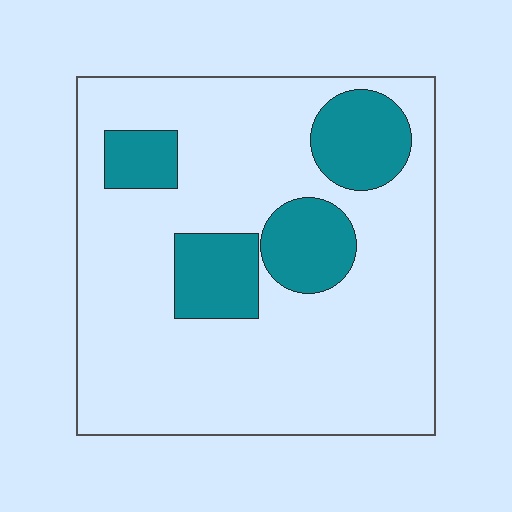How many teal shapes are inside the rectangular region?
4.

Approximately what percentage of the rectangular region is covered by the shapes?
Approximately 20%.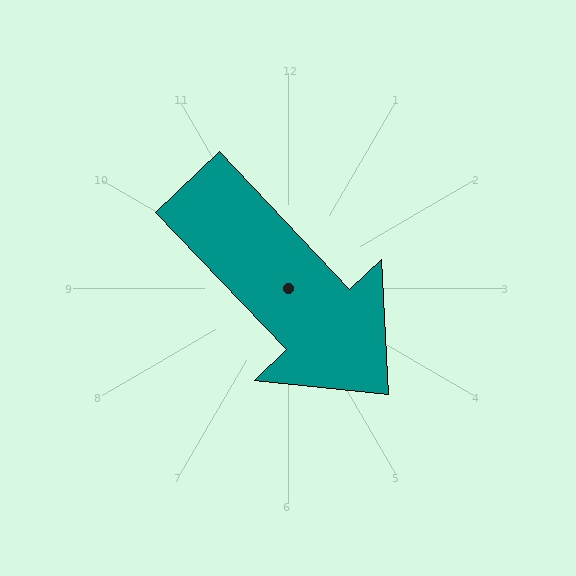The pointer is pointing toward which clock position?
Roughly 5 o'clock.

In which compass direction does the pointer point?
Southeast.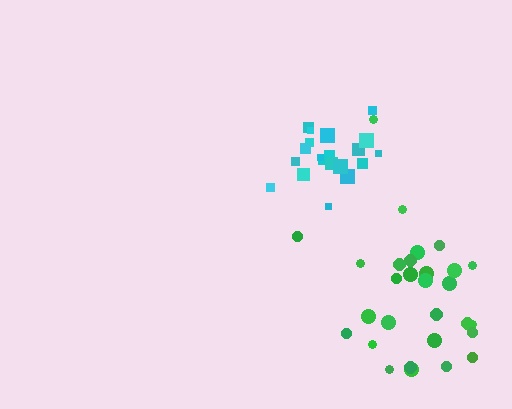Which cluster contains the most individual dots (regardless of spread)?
Green (29).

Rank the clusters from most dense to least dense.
cyan, green.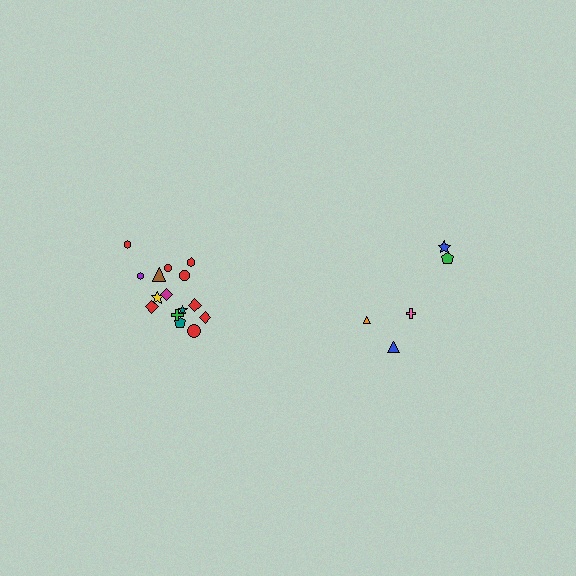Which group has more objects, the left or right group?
The left group.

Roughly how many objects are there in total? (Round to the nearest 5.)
Roughly 20 objects in total.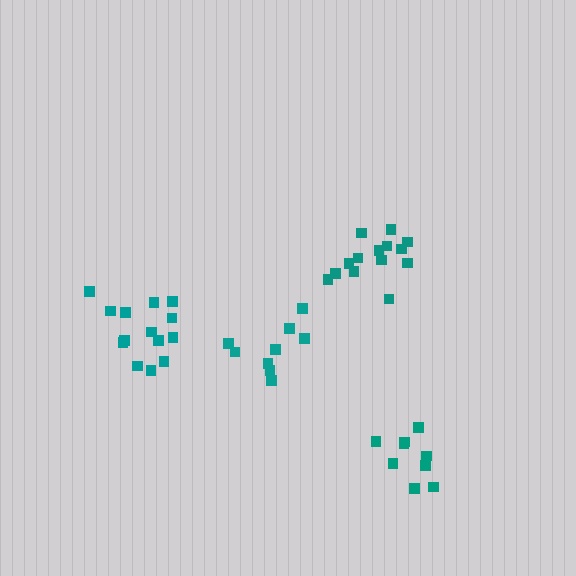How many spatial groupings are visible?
There are 4 spatial groupings.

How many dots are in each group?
Group 1: 9 dots, Group 2: 14 dots, Group 3: 14 dots, Group 4: 9 dots (46 total).